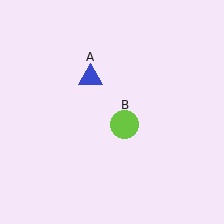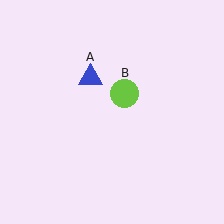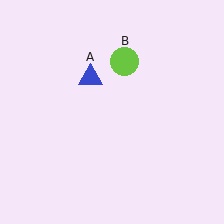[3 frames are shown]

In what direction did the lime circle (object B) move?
The lime circle (object B) moved up.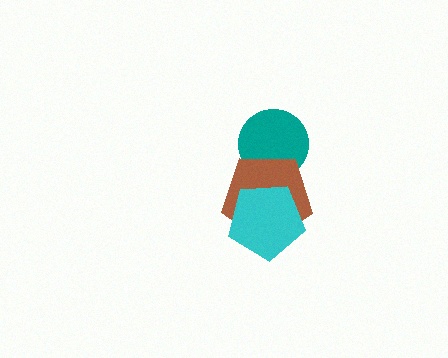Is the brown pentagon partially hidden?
Yes, it is partially covered by another shape.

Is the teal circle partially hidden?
Yes, it is partially covered by another shape.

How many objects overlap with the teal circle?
1 object overlaps with the teal circle.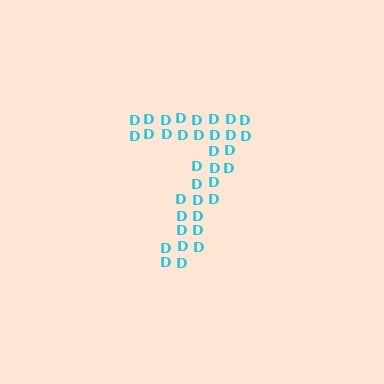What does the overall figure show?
The overall figure shows the digit 7.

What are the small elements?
The small elements are letter D's.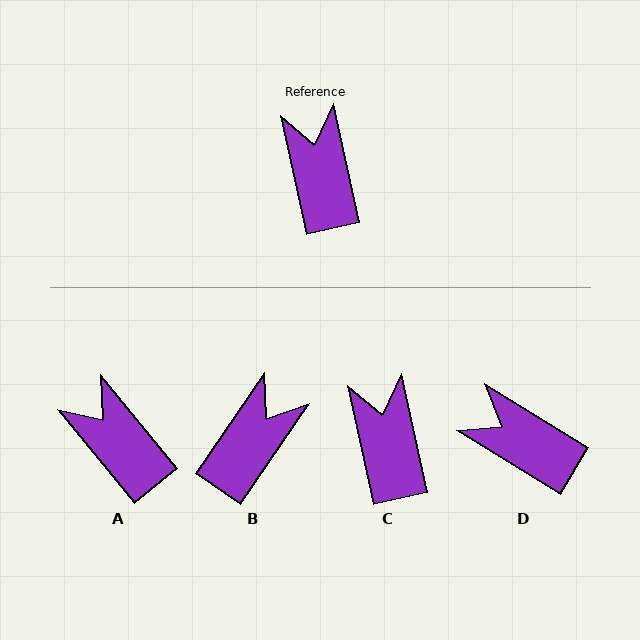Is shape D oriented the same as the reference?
No, it is off by about 46 degrees.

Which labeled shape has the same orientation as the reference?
C.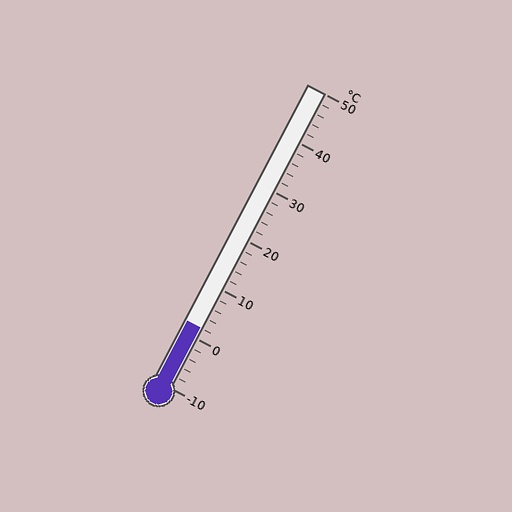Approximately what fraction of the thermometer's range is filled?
The thermometer is filled to approximately 20% of its range.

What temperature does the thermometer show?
The thermometer shows approximately 2°C.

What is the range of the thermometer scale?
The thermometer scale ranges from -10°C to 50°C.